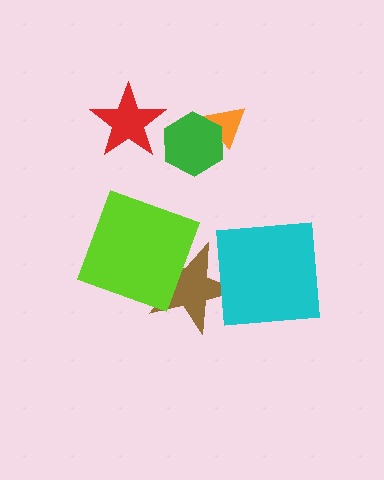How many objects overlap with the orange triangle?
1 object overlaps with the orange triangle.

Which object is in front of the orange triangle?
The green hexagon is in front of the orange triangle.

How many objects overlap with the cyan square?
1 object overlaps with the cyan square.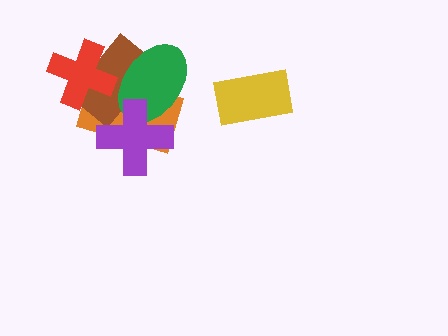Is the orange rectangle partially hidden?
Yes, it is partially covered by another shape.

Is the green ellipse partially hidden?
Yes, it is partially covered by another shape.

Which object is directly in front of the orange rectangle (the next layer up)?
The brown rectangle is directly in front of the orange rectangle.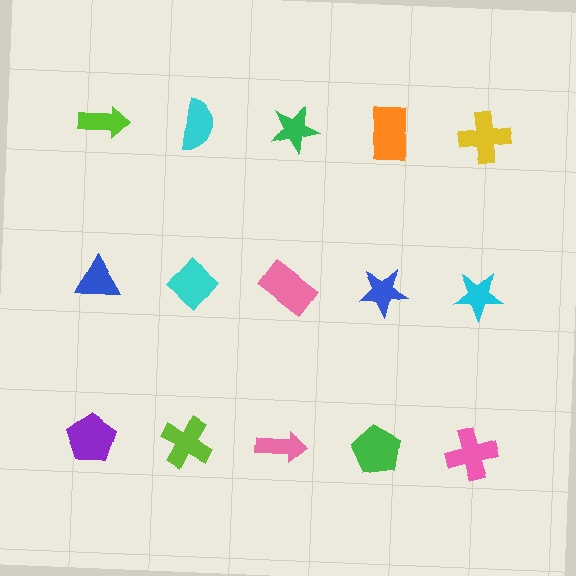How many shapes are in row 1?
5 shapes.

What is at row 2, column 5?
A cyan star.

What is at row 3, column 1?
A purple pentagon.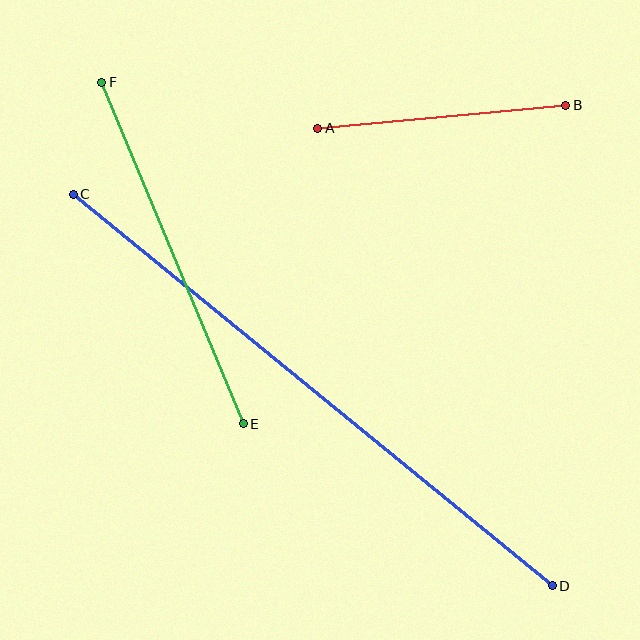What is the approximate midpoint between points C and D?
The midpoint is at approximately (313, 390) pixels.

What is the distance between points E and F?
The distance is approximately 370 pixels.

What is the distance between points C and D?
The distance is approximately 618 pixels.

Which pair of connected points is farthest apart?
Points C and D are farthest apart.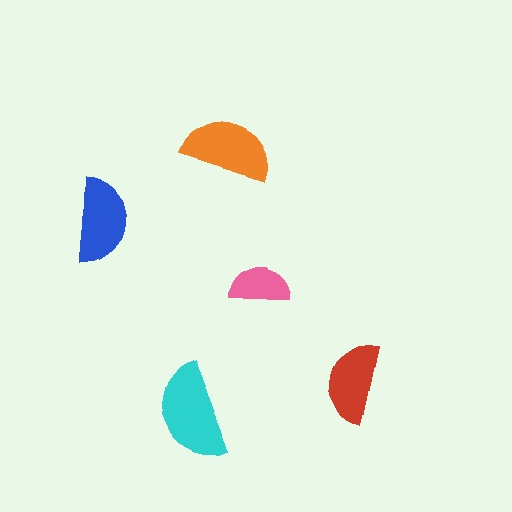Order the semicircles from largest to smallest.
the cyan one, the orange one, the blue one, the red one, the pink one.